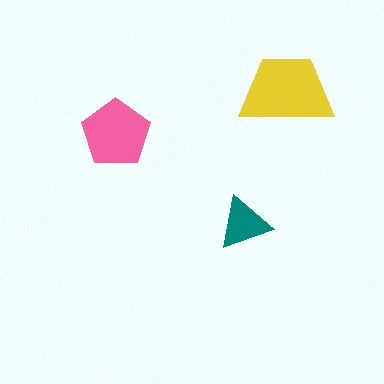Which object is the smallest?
The teal triangle.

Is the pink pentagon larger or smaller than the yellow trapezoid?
Smaller.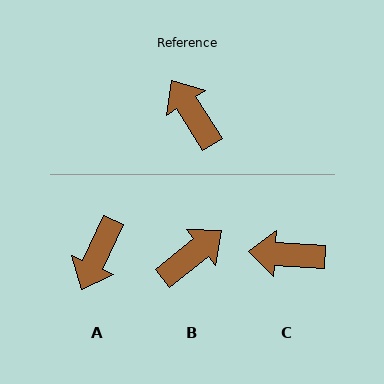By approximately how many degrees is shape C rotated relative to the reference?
Approximately 54 degrees counter-clockwise.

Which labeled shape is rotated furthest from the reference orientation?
A, about 123 degrees away.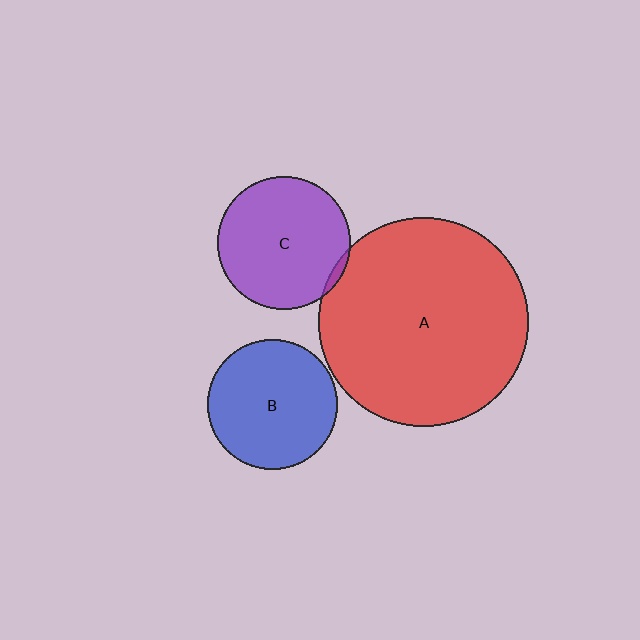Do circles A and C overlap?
Yes.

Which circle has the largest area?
Circle A (red).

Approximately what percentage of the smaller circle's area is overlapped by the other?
Approximately 5%.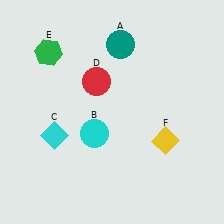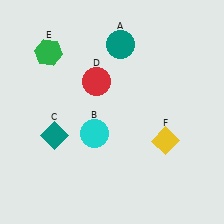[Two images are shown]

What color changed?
The diamond (C) changed from cyan in Image 1 to teal in Image 2.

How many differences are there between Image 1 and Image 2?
There is 1 difference between the two images.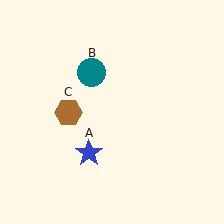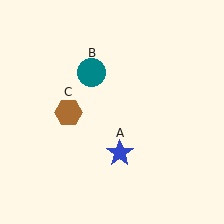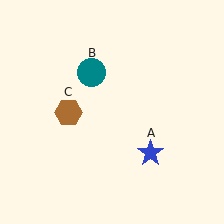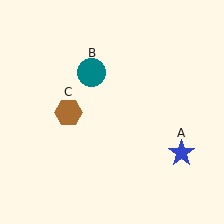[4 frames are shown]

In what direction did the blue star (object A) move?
The blue star (object A) moved right.